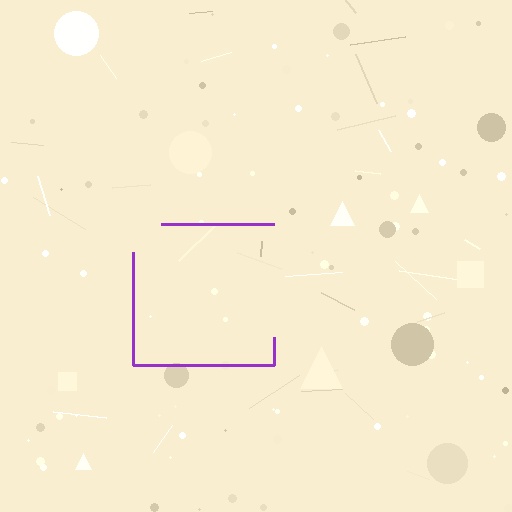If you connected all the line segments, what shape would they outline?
They would outline a square.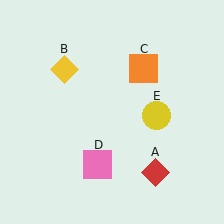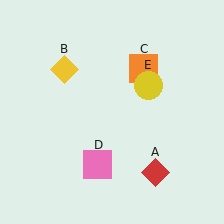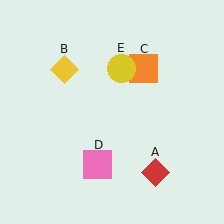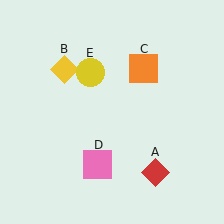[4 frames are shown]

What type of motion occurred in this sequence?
The yellow circle (object E) rotated counterclockwise around the center of the scene.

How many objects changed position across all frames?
1 object changed position: yellow circle (object E).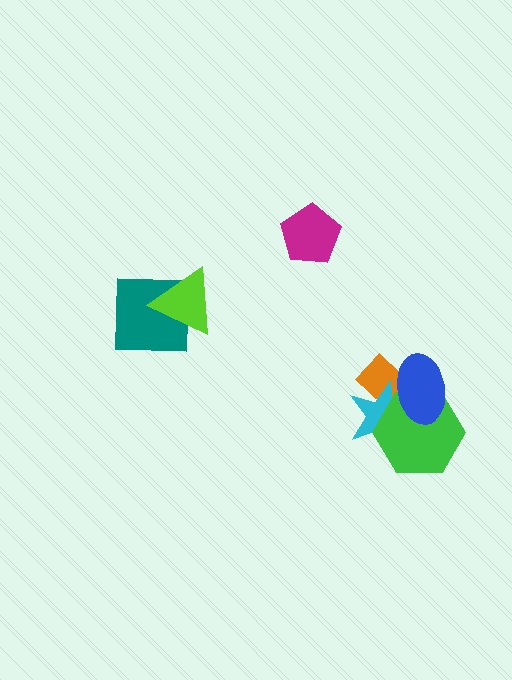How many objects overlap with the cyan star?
3 objects overlap with the cyan star.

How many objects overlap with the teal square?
1 object overlaps with the teal square.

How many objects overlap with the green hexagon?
3 objects overlap with the green hexagon.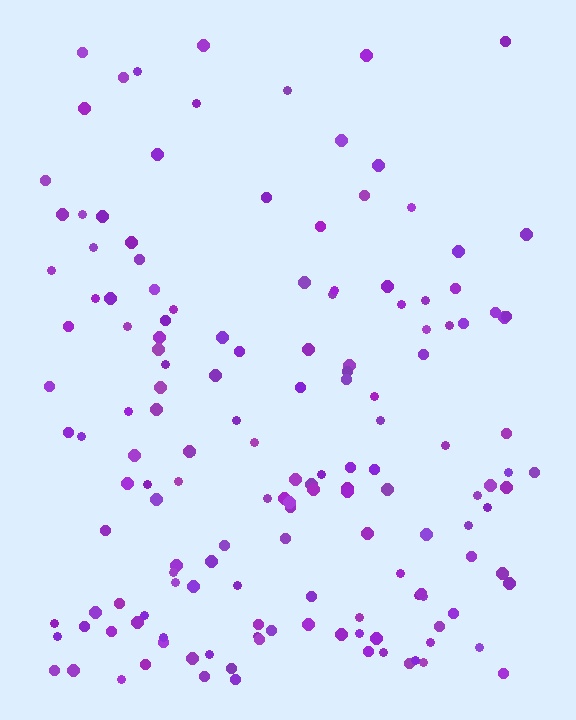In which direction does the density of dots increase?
From top to bottom, with the bottom side densest.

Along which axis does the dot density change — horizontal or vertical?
Vertical.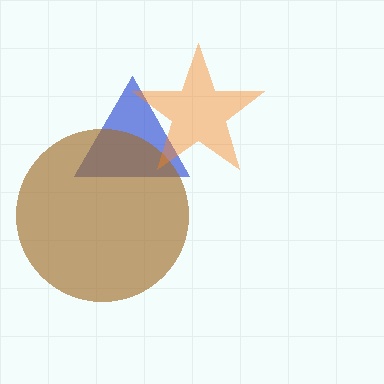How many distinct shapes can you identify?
There are 3 distinct shapes: a blue triangle, a brown circle, an orange star.